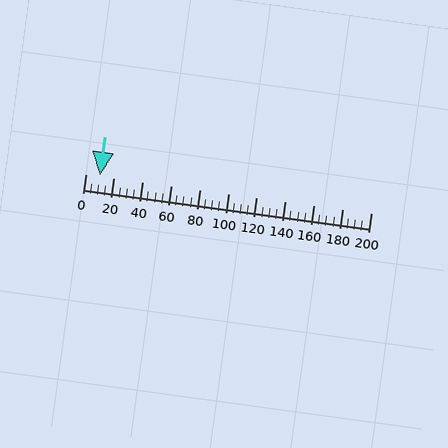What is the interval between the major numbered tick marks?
The major tick marks are spaced 20 units apart.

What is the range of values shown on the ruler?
The ruler shows values from 0 to 200.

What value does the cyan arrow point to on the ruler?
The cyan arrow points to approximately 10.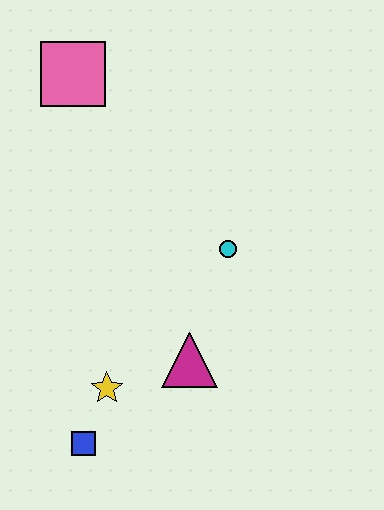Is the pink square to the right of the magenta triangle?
No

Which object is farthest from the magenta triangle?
The pink square is farthest from the magenta triangle.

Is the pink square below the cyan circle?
No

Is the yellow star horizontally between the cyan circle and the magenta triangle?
No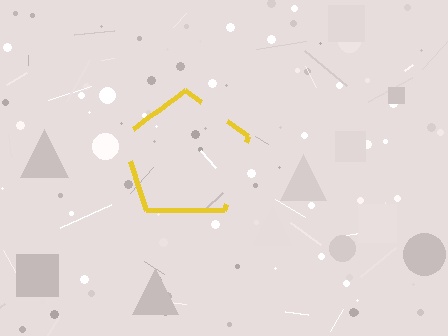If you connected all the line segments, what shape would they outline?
They would outline a pentagon.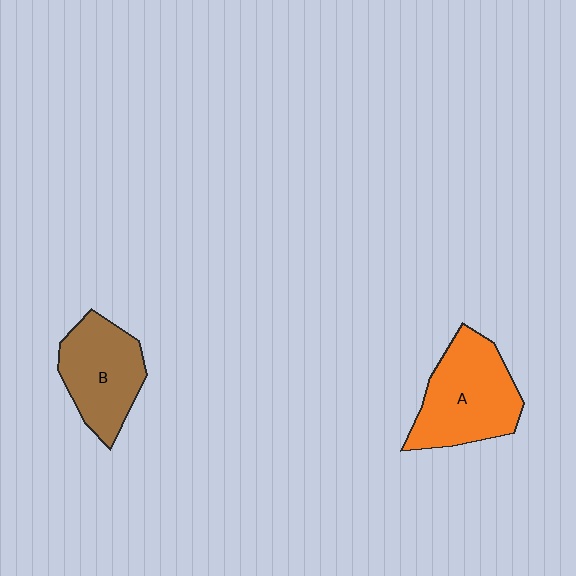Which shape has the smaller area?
Shape B (brown).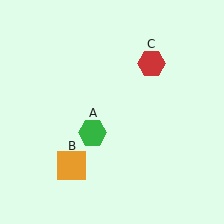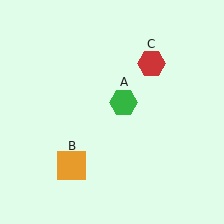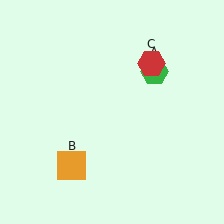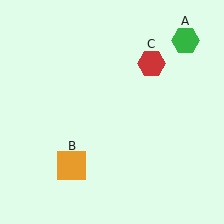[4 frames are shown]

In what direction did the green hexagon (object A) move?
The green hexagon (object A) moved up and to the right.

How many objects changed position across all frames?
1 object changed position: green hexagon (object A).